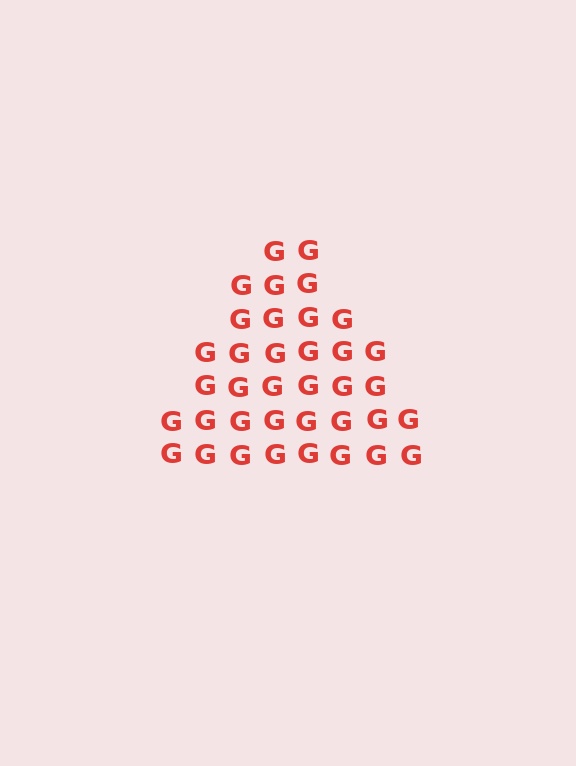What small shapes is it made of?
It is made of small letter G's.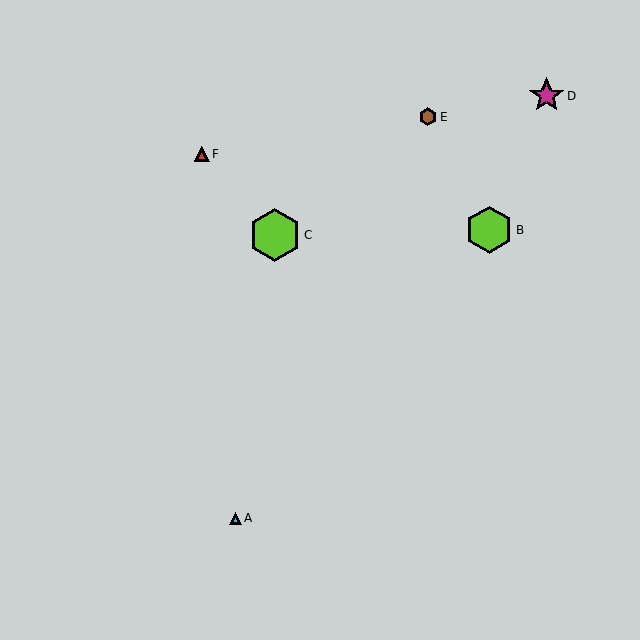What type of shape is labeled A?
Shape A is a cyan triangle.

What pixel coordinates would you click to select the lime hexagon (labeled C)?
Click at (275, 235) to select the lime hexagon C.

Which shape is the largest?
The lime hexagon (labeled C) is the largest.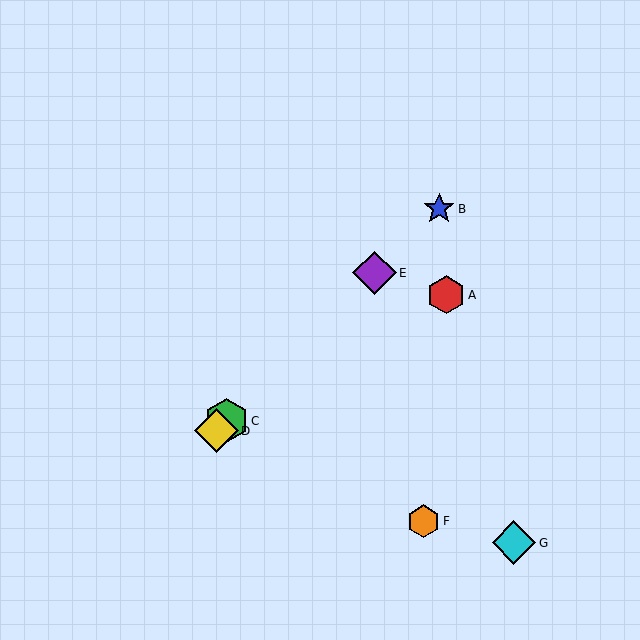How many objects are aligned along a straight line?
4 objects (B, C, D, E) are aligned along a straight line.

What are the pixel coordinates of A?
Object A is at (446, 295).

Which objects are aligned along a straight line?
Objects B, C, D, E are aligned along a straight line.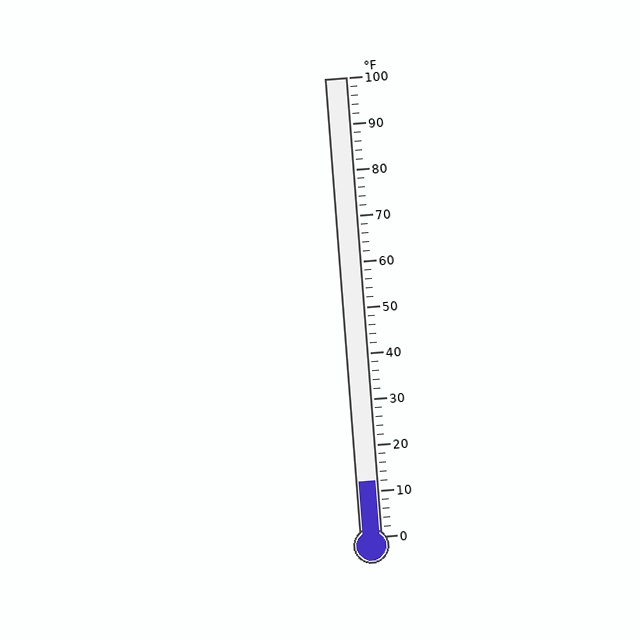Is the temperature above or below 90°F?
The temperature is below 90°F.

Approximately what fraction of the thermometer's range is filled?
The thermometer is filled to approximately 10% of its range.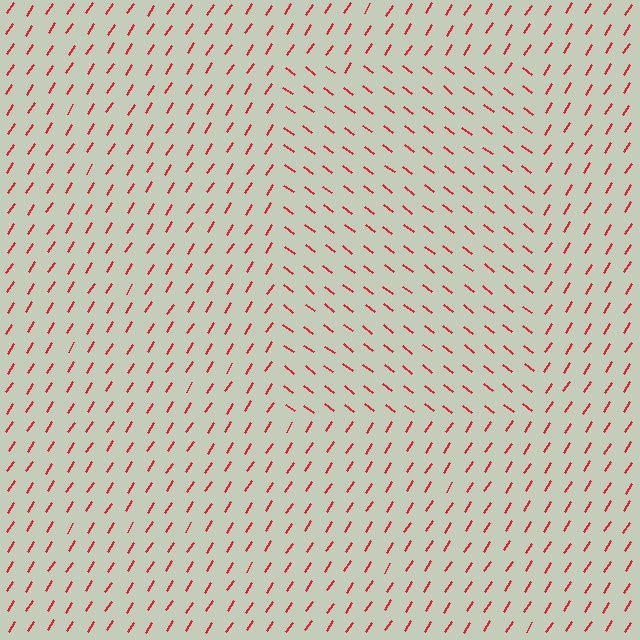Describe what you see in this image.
The image is filled with small red line segments. A rectangle region in the image has lines oriented differently from the surrounding lines, creating a visible texture boundary.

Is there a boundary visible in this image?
Yes, there is a texture boundary formed by a change in line orientation.